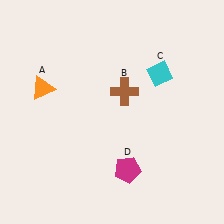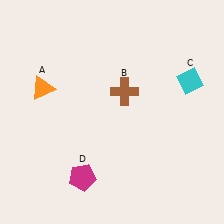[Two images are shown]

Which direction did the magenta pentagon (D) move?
The magenta pentagon (D) moved left.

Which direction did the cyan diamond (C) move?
The cyan diamond (C) moved right.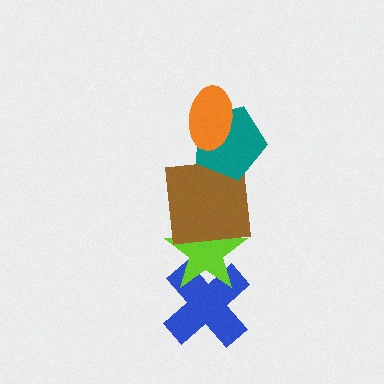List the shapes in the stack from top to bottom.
From top to bottom: the orange ellipse, the teal pentagon, the brown square, the lime star, the blue cross.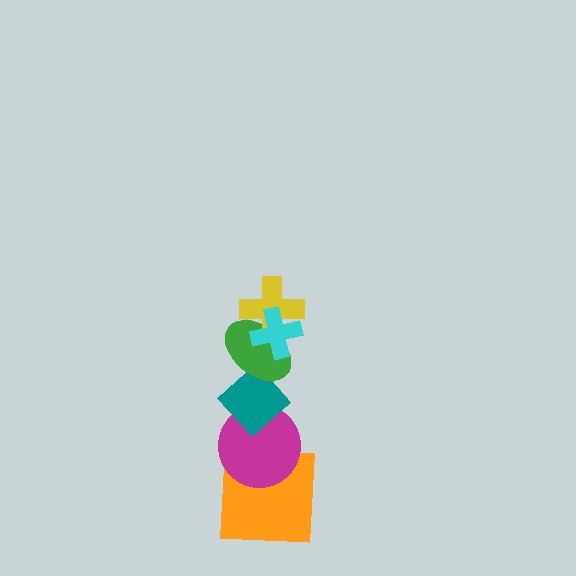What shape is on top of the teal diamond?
The green ellipse is on top of the teal diamond.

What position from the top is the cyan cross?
The cyan cross is 1st from the top.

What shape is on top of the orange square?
The magenta circle is on top of the orange square.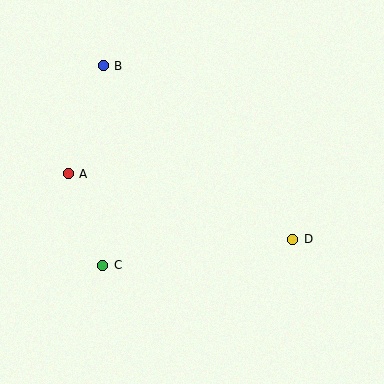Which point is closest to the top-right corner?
Point D is closest to the top-right corner.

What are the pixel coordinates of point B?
Point B is at (103, 66).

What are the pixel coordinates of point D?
Point D is at (293, 239).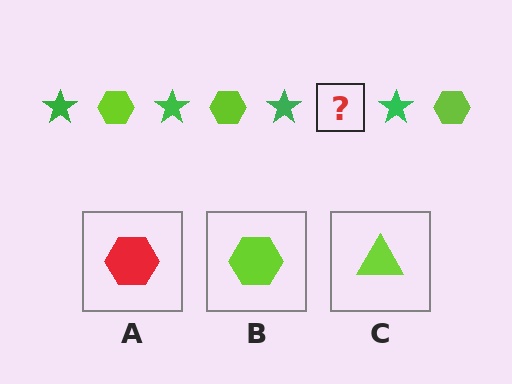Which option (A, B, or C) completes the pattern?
B.